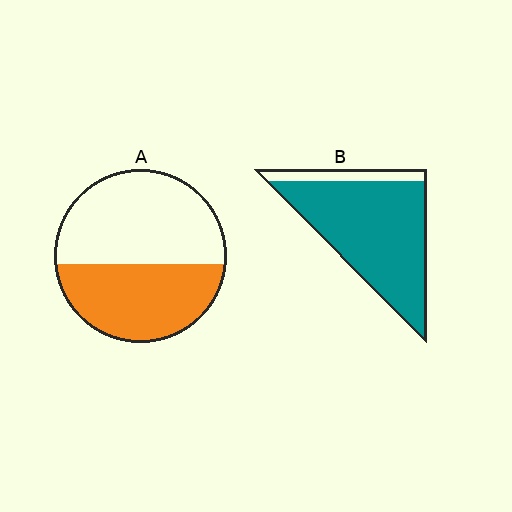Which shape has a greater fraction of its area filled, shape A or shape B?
Shape B.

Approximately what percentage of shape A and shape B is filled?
A is approximately 45% and B is approximately 85%.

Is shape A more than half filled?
No.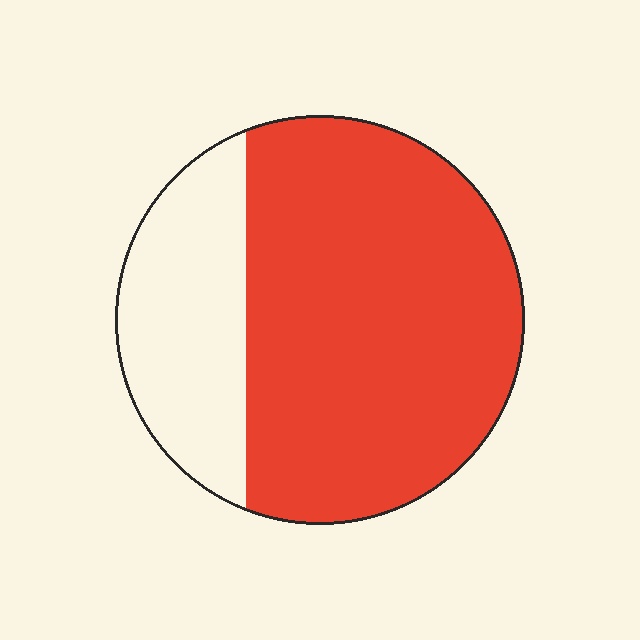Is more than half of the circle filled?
Yes.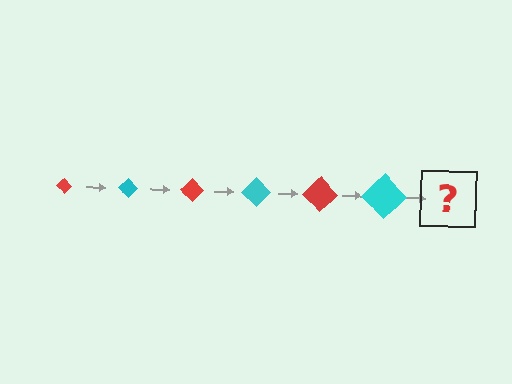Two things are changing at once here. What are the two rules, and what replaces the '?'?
The two rules are that the diamond grows larger each step and the color cycles through red and cyan. The '?' should be a red diamond, larger than the previous one.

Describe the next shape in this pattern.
It should be a red diamond, larger than the previous one.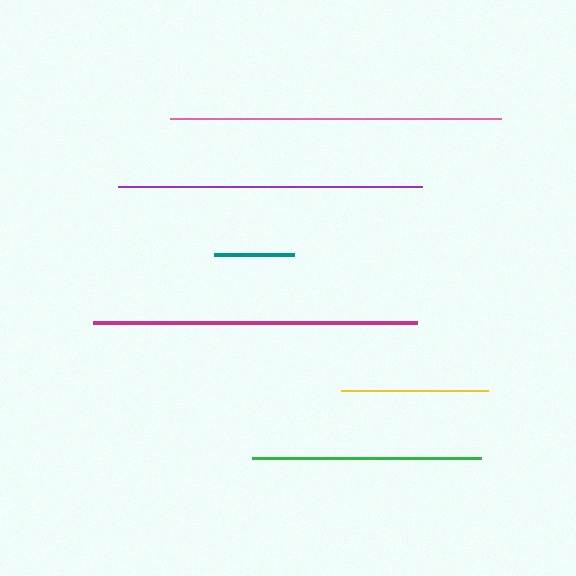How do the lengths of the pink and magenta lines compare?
The pink and magenta lines are approximately the same length.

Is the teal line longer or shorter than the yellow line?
The yellow line is longer than the teal line.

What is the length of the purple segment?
The purple segment is approximately 304 pixels long.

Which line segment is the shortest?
The teal line is the shortest at approximately 80 pixels.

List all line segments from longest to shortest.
From longest to shortest: pink, magenta, purple, green, yellow, teal.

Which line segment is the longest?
The pink line is the longest at approximately 331 pixels.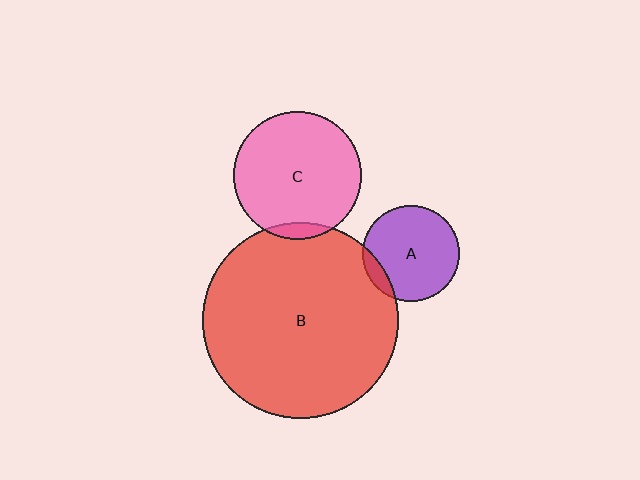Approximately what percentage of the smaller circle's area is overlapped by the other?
Approximately 5%.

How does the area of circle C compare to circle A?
Approximately 1.8 times.